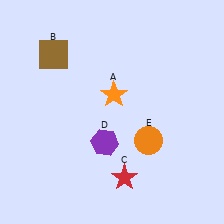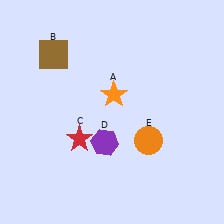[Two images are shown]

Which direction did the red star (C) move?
The red star (C) moved left.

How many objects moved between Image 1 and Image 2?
1 object moved between the two images.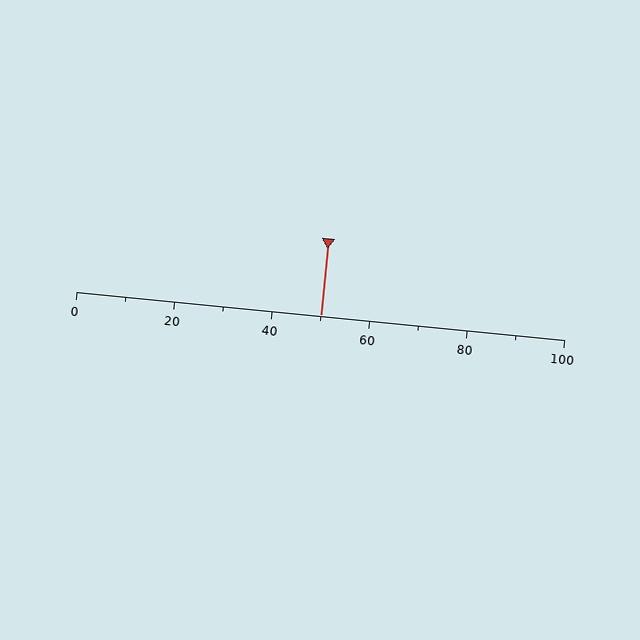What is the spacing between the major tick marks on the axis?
The major ticks are spaced 20 apart.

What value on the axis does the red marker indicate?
The marker indicates approximately 50.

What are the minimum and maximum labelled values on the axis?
The axis runs from 0 to 100.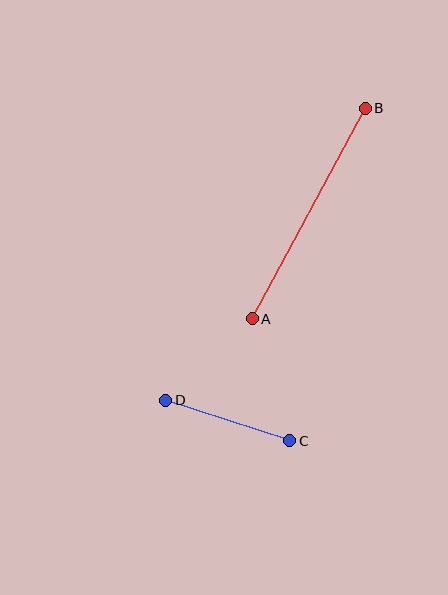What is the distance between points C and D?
The distance is approximately 130 pixels.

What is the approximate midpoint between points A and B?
The midpoint is at approximately (309, 214) pixels.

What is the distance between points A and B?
The distance is approximately 239 pixels.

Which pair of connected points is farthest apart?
Points A and B are farthest apart.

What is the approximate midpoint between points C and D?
The midpoint is at approximately (228, 420) pixels.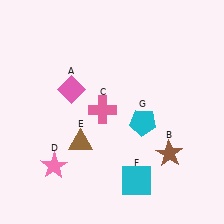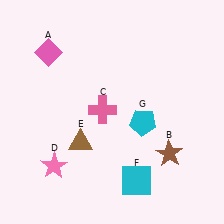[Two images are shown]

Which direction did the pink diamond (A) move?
The pink diamond (A) moved up.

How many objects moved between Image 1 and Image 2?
1 object moved between the two images.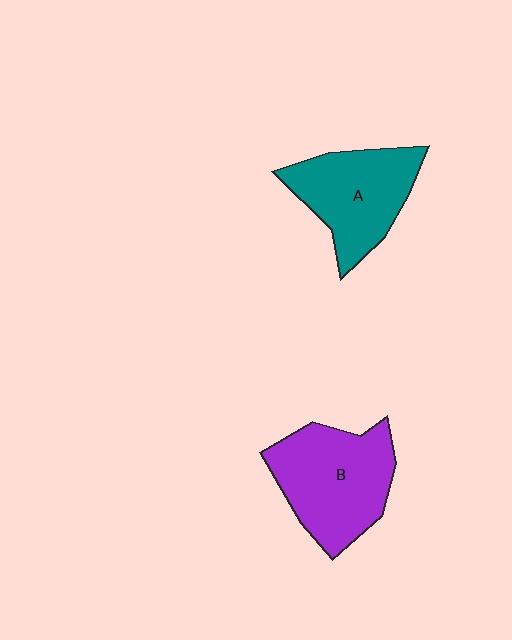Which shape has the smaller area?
Shape A (teal).